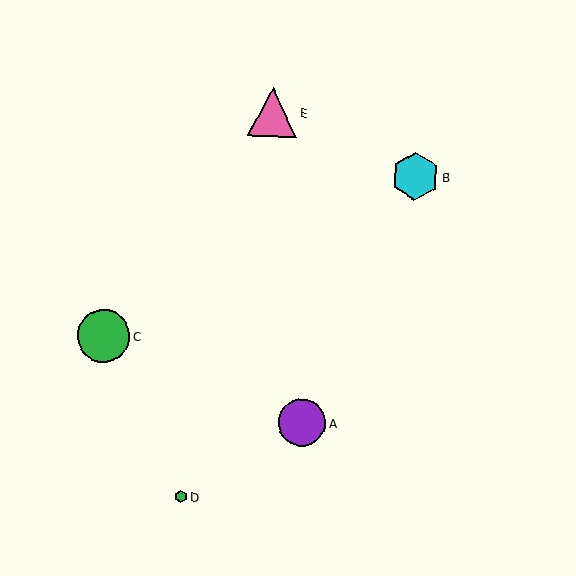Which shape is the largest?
The green circle (labeled C) is the largest.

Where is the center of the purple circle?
The center of the purple circle is at (302, 423).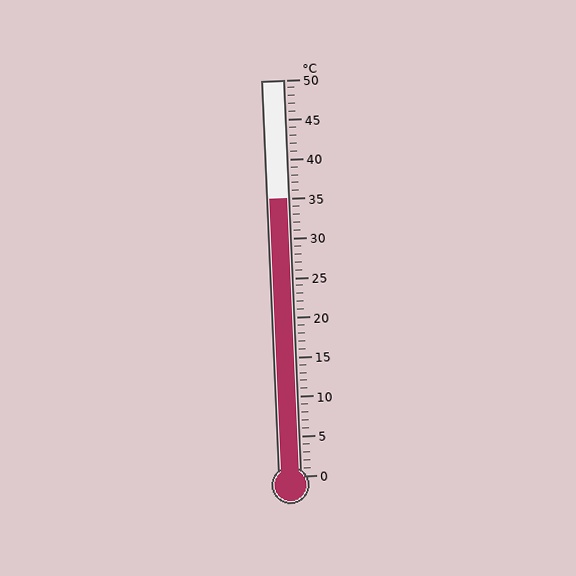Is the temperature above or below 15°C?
The temperature is above 15°C.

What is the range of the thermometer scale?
The thermometer scale ranges from 0°C to 50°C.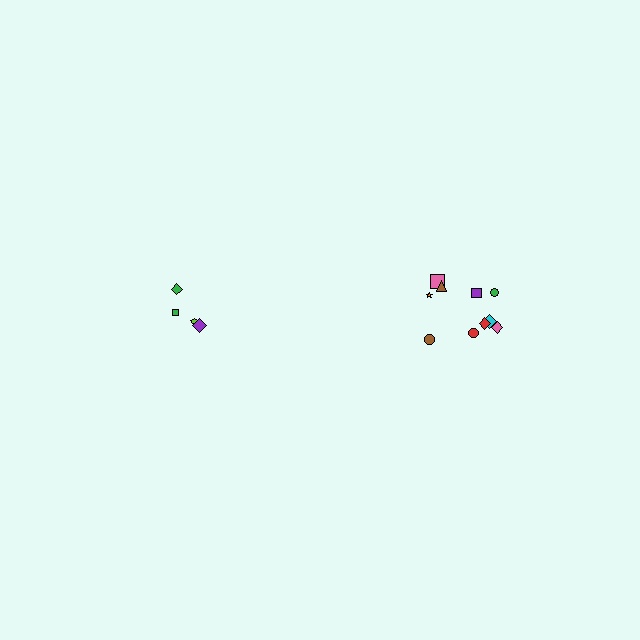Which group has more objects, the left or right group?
The right group.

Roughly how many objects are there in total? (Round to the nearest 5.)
Roughly 15 objects in total.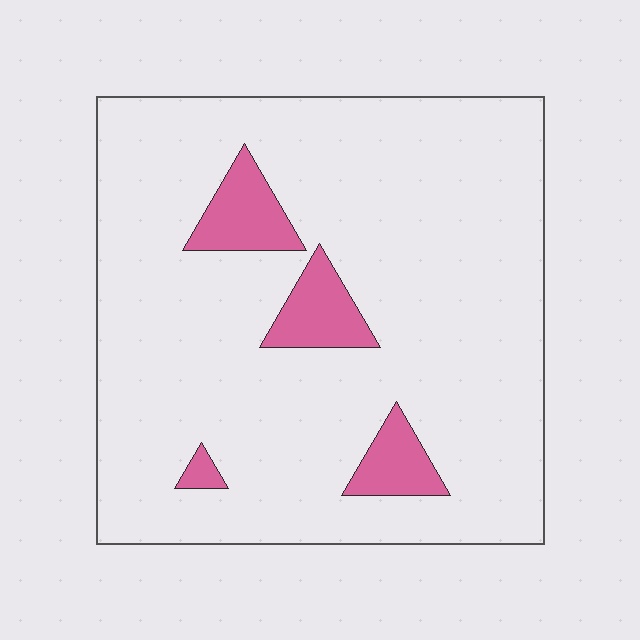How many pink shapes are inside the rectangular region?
4.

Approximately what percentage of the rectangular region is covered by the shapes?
Approximately 10%.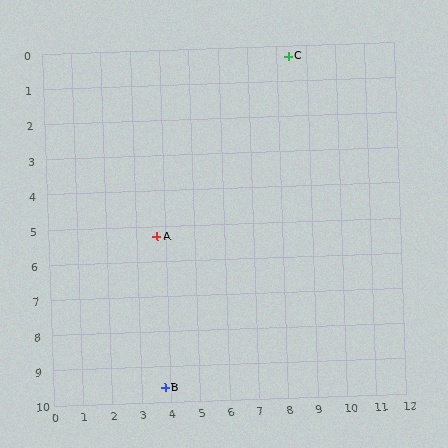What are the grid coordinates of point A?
Point A is at approximately (3.7, 5.3).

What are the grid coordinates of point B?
Point B is at approximately (3.8, 9.6).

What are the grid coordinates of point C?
Point C is at approximately (8.4, 0.3).